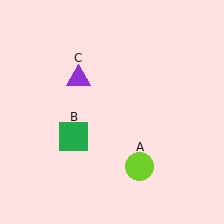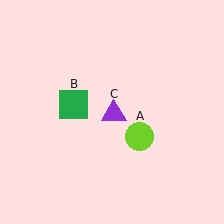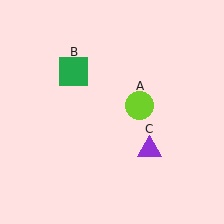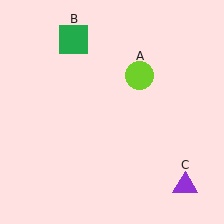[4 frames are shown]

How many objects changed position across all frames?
3 objects changed position: lime circle (object A), green square (object B), purple triangle (object C).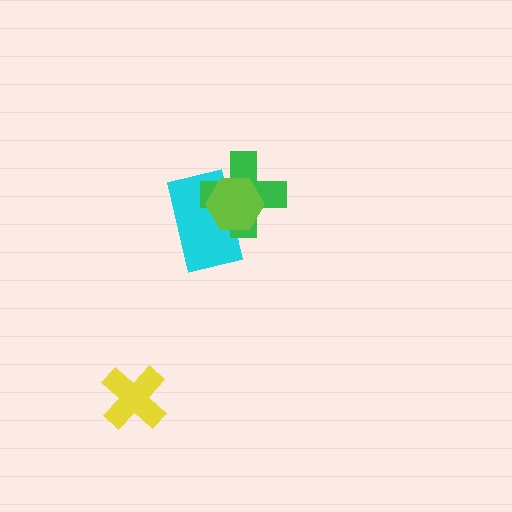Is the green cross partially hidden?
Yes, it is partially covered by another shape.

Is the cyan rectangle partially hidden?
Yes, it is partially covered by another shape.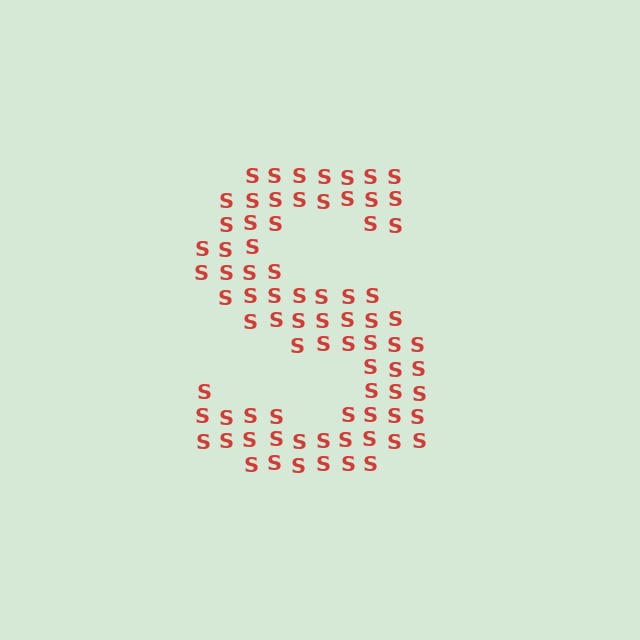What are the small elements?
The small elements are letter S's.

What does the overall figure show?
The overall figure shows the letter S.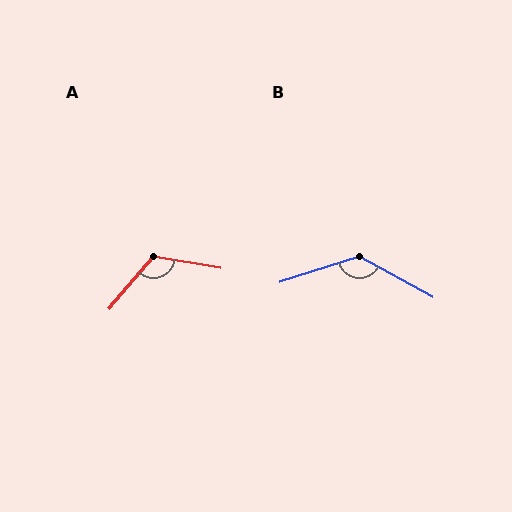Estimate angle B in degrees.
Approximately 134 degrees.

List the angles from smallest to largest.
A (120°), B (134°).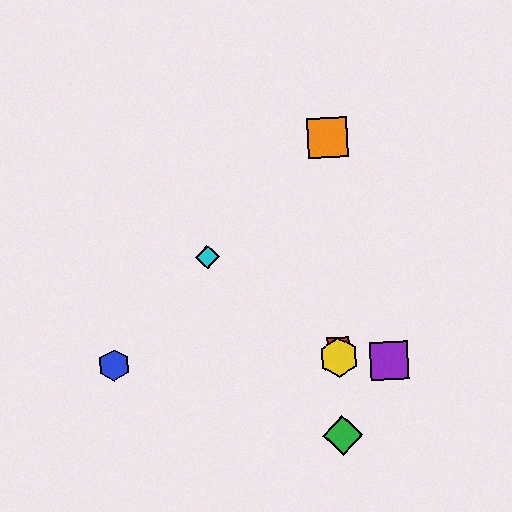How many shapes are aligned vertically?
4 shapes (the red square, the green diamond, the yellow hexagon, the orange square) are aligned vertically.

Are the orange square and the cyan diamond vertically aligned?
No, the orange square is at x≈328 and the cyan diamond is at x≈207.